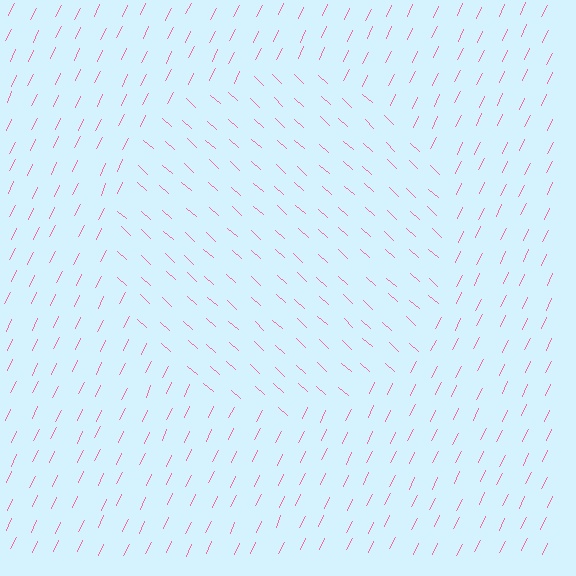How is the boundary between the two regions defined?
The boundary is defined purely by a change in line orientation (approximately 73 degrees difference). All lines are the same color and thickness.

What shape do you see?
I see a circle.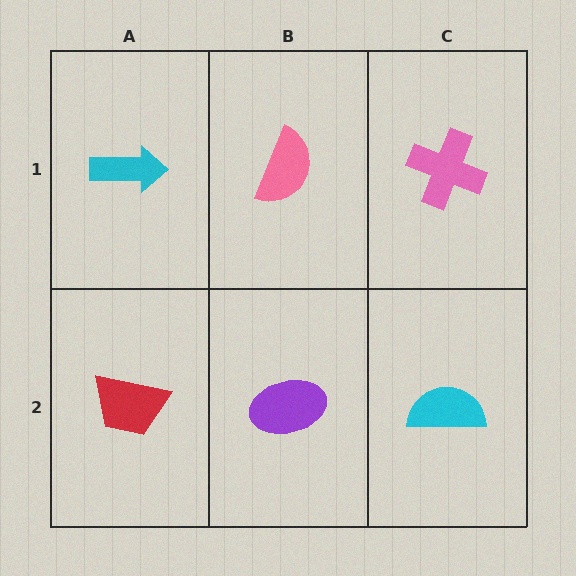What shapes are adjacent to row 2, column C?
A pink cross (row 1, column C), a purple ellipse (row 2, column B).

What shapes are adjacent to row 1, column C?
A cyan semicircle (row 2, column C), a pink semicircle (row 1, column B).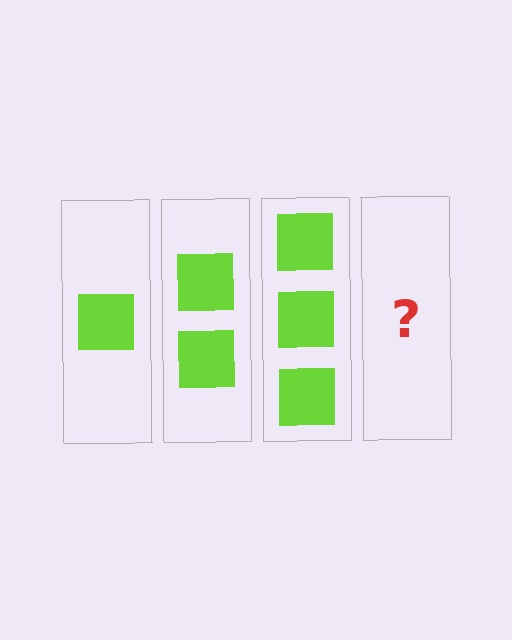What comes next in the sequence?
The next element should be 4 squares.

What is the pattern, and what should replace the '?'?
The pattern is that each step adds one more square. The '?' should be 4 squares.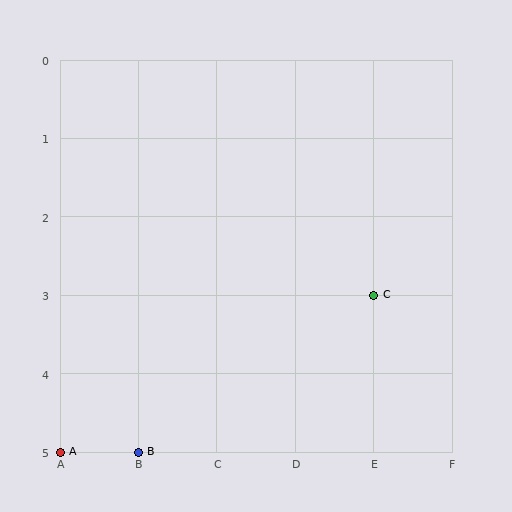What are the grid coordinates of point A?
Point A is at grid coordinates (A, 5).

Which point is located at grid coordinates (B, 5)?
Point B is at (B, 5).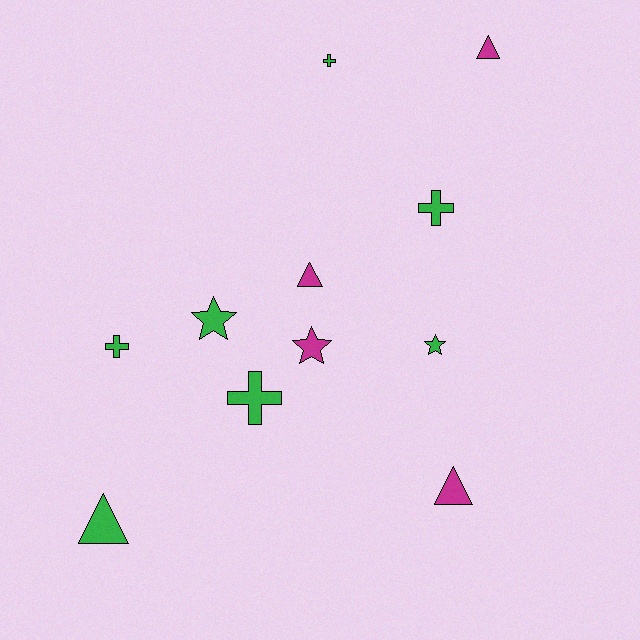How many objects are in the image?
There are 11 objects.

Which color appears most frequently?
Green, with 7 objects.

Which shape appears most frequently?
Cross, with 4 objects.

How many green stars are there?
There are 2 green stars.